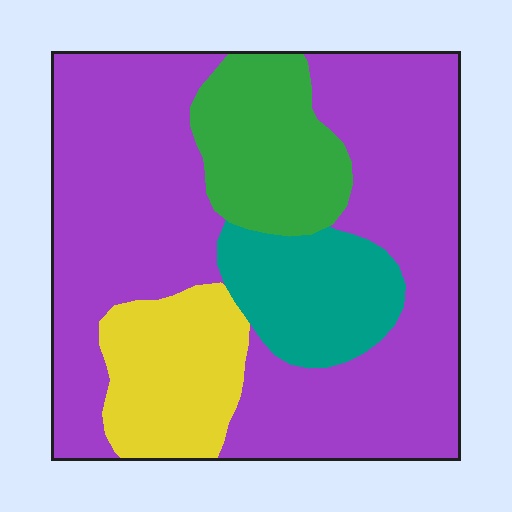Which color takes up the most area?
Purple, at roughly 60%.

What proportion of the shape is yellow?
Yellow covers about 15% of the shape.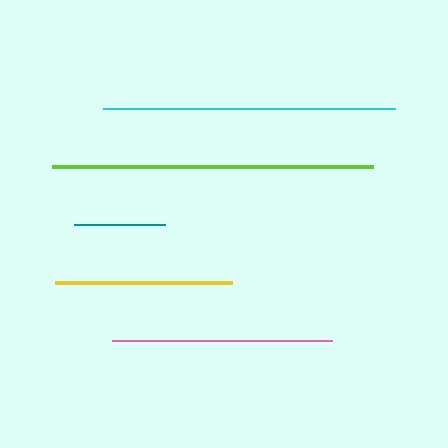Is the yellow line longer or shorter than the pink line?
The pink line is longer than the yellow line.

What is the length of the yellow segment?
The yellow segment is approximately 177 pixels long.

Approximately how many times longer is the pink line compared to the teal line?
The pink line is approximately 2.4 times the length of the teal line.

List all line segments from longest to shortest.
From longest to shortest: lime, cyan, pink, yellow, teal.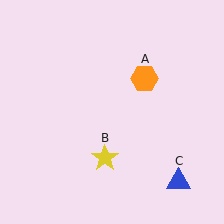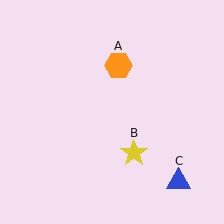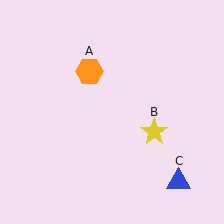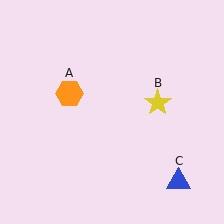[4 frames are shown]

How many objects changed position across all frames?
2 objects changed position: orange hexagon (object A), yellow star (object B).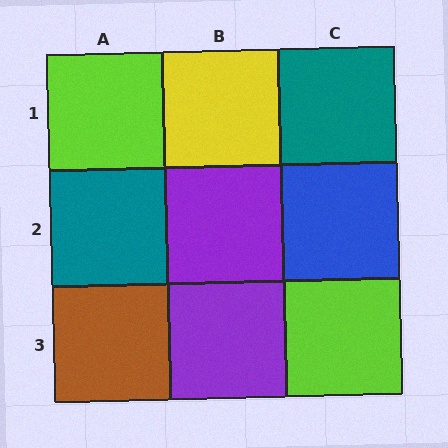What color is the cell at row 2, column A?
Teal.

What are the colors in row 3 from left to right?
Brown, purple, lime.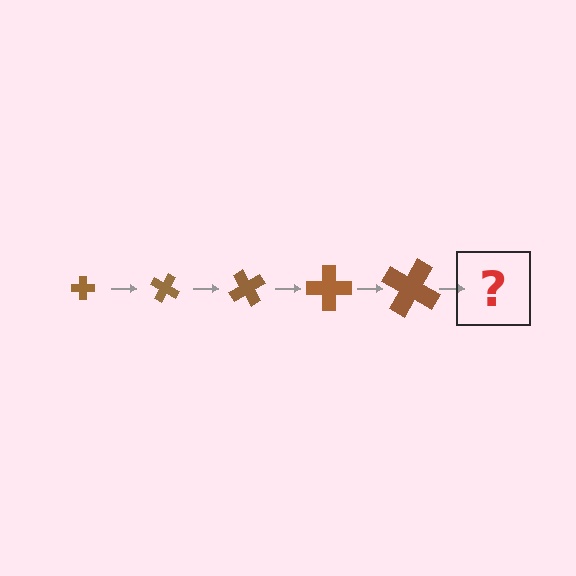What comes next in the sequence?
The next element should be a cross, larger than the previous one and rotated 150 degrees from the start.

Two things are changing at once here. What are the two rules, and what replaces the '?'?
The two rules are that the cross grows larger each step and it rotates 30 degrees each step. The '?' should be a cross, larger than the previous one and rotated 150 degrees from the start.